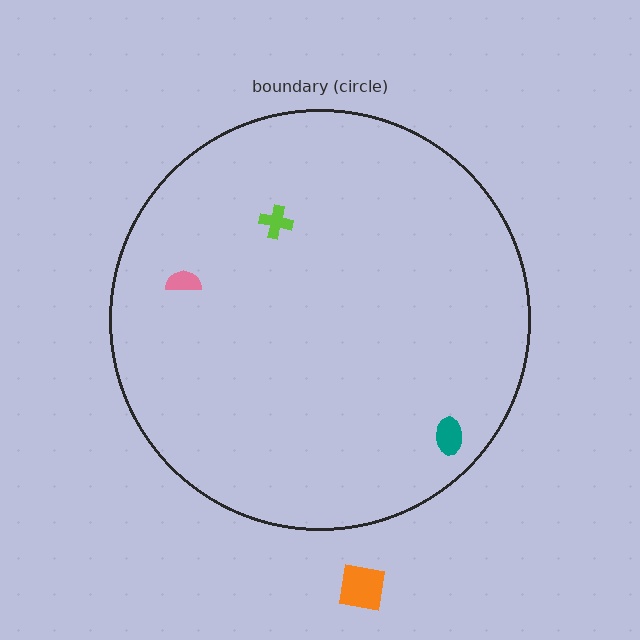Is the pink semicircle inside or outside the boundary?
Inside.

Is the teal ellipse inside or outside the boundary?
Inside.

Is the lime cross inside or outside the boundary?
Inside.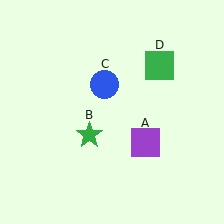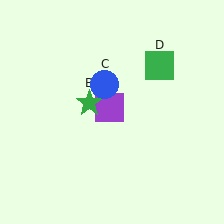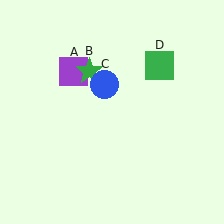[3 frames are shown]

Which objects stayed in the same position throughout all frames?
Blue circle (object C) and green square (object D) remained stationary.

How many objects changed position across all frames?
2 objects changed position: purple square (object A), green star (object B).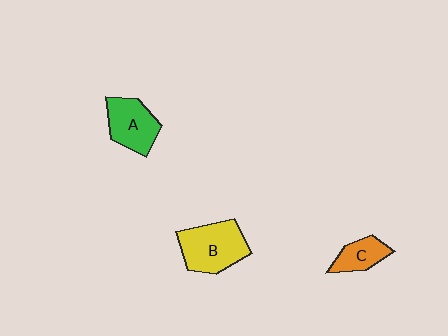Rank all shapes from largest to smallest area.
From largest to smallest: B (yellow), A (green), C (orange).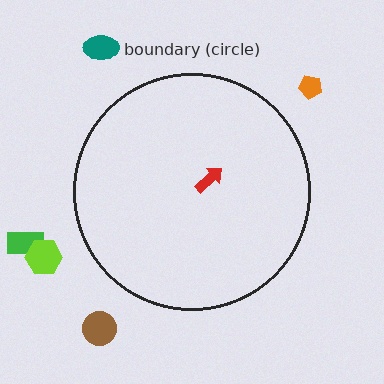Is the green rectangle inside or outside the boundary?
Outside.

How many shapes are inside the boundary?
1 inside, 5 outside.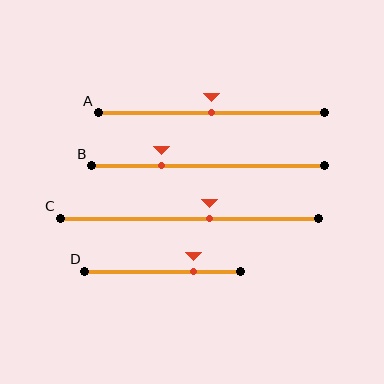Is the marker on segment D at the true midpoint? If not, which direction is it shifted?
No, the marker on segment D is shifted to the right by about 20% of the segment length.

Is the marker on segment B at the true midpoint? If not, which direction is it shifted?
No, the marker on segment B is shifted to the left by about 20% of the segment length.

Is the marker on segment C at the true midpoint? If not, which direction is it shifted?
No, the marker on segment C is shifted to the right by about 8% of the segment length.